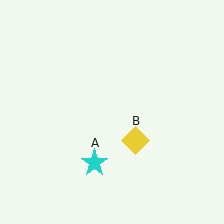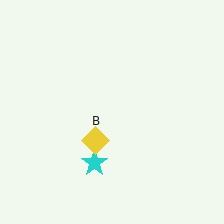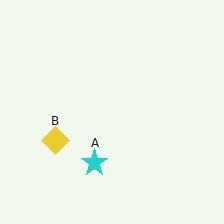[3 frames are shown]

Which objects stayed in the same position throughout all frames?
Cyan star (object A) remained stationary.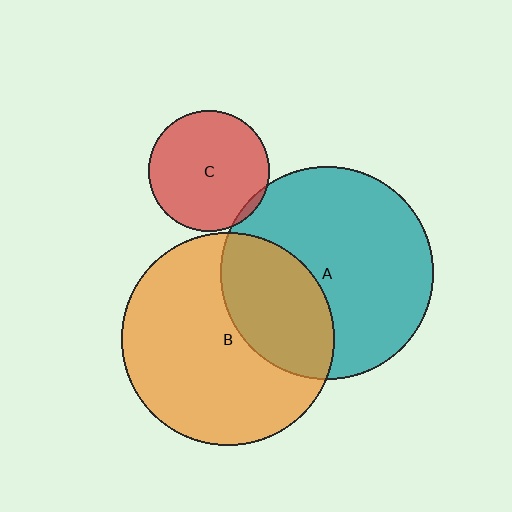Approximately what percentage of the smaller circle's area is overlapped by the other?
Approximately 5%.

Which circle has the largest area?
Circle B (orange).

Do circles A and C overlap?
Yes.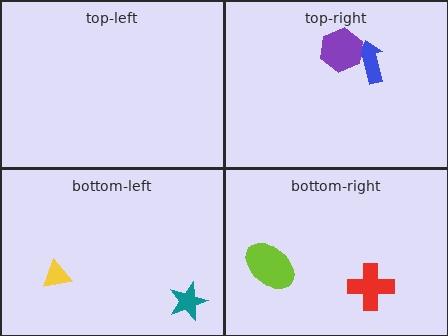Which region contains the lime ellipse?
The bottom-right region.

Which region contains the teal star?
The bottom-left region.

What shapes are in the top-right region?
The blue arrow, the purple hexagon.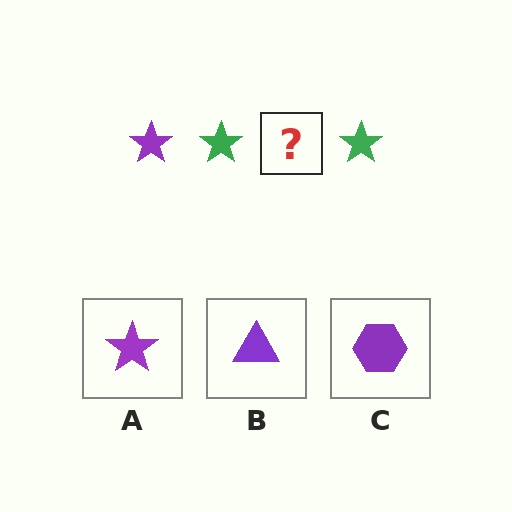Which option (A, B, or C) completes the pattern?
A.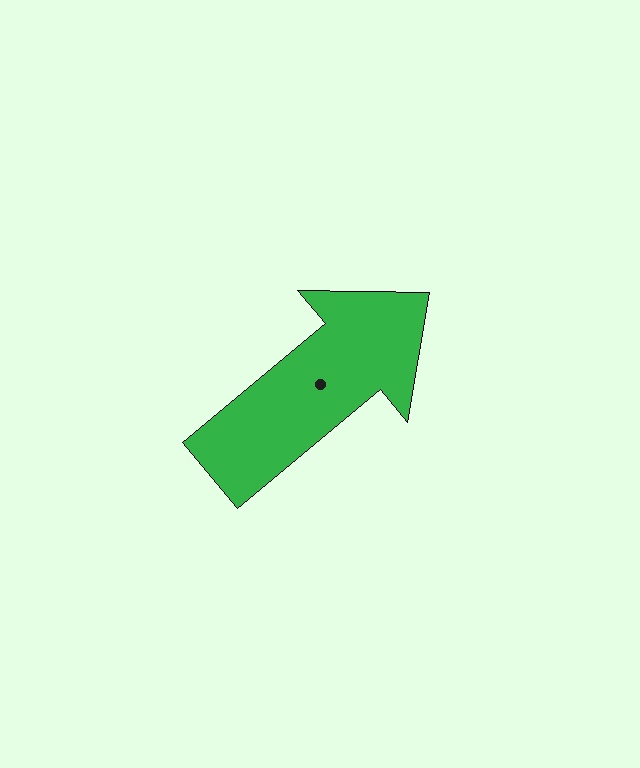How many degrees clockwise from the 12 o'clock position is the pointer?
Approximately 50 degrees.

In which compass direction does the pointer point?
Northeast.